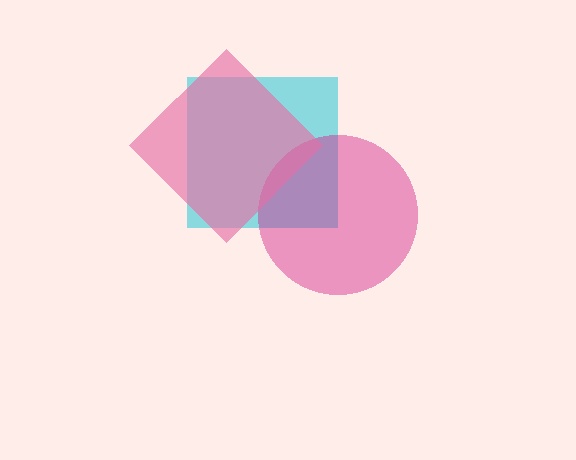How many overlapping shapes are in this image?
There are 3 overlapping shapes in the image.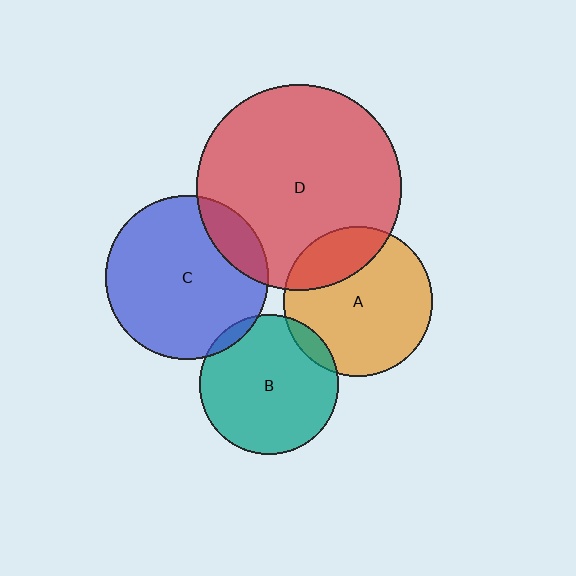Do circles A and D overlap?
Yes.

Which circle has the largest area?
Circle D (red).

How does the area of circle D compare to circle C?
Approximately 1.6 times.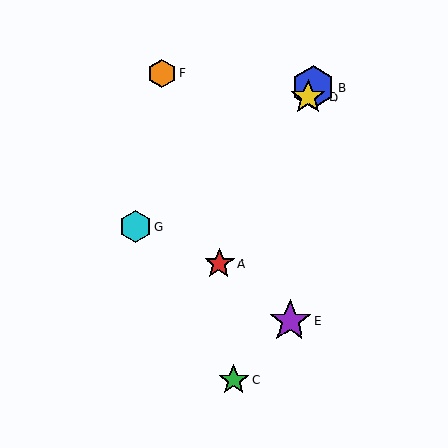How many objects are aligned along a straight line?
3 objects (A, B, D) are aligned along a straight line.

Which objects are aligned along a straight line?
Objects A, B, D are aligned along a straight line.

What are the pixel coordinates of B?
Object B is at (313, 87).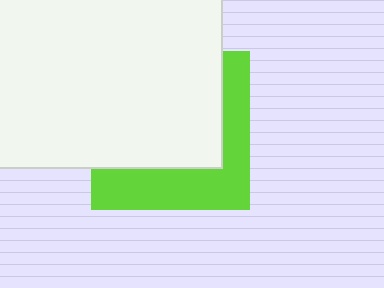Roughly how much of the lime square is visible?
A small part of it is visible (roughly 38%).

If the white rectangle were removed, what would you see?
You would see the complete lime square.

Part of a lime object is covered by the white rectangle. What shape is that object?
It is a square.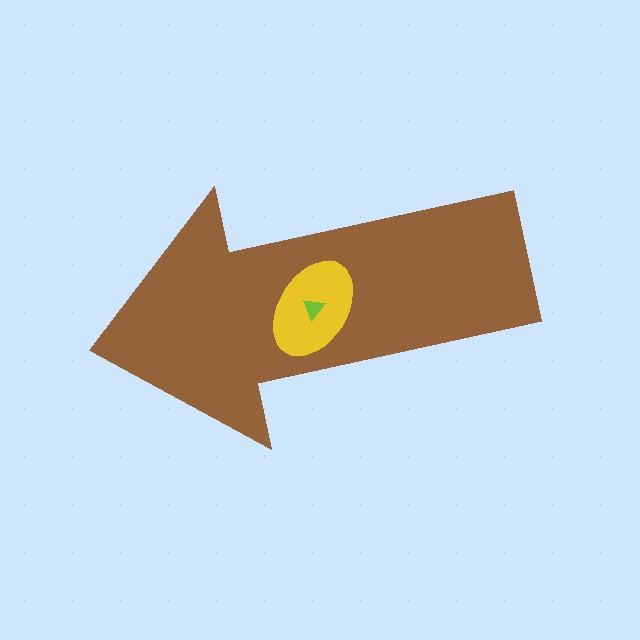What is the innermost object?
The lime triangle.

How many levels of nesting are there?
3.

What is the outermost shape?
The brown arrow.